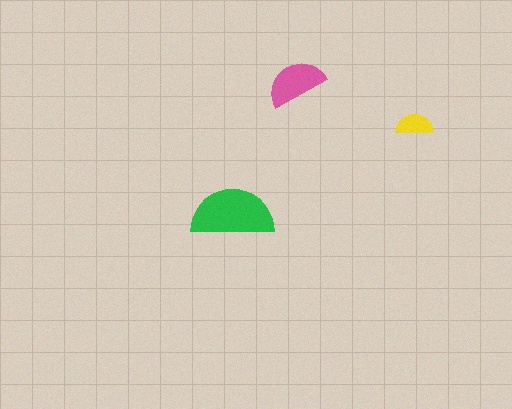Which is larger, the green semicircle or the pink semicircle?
The green one.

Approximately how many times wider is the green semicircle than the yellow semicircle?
About 2 times wider.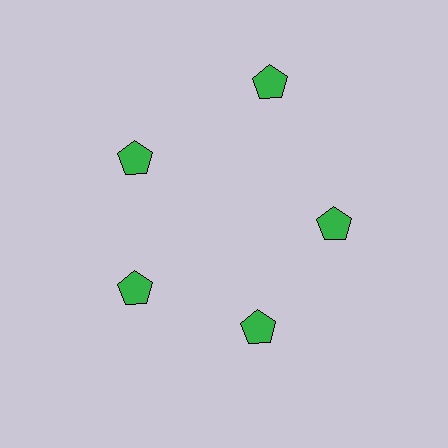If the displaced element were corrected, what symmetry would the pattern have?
It would have 5-fold rotational symmetry — the pattern would map onto itself every 72 degrees.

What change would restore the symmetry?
The symmetry would be restored by moving it inward, back onto the ring so that all 5 pentagons sit at equal angles and equal distance from the center.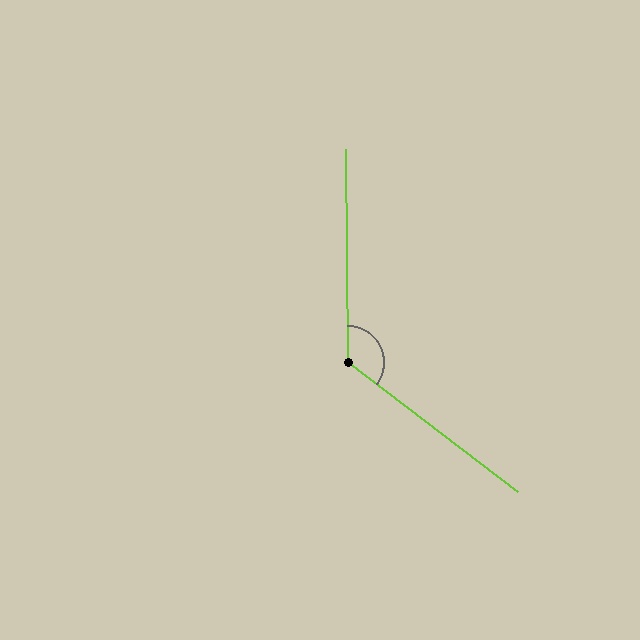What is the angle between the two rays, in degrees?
Approximately 128 degrees.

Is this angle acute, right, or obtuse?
It is obtuse.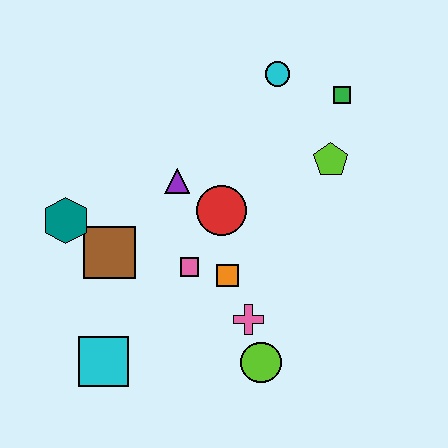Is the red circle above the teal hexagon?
Yes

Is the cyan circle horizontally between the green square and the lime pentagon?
No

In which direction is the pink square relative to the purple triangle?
The pink square is below the purple triangle.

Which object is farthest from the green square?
The cyan square is farthest from the green square.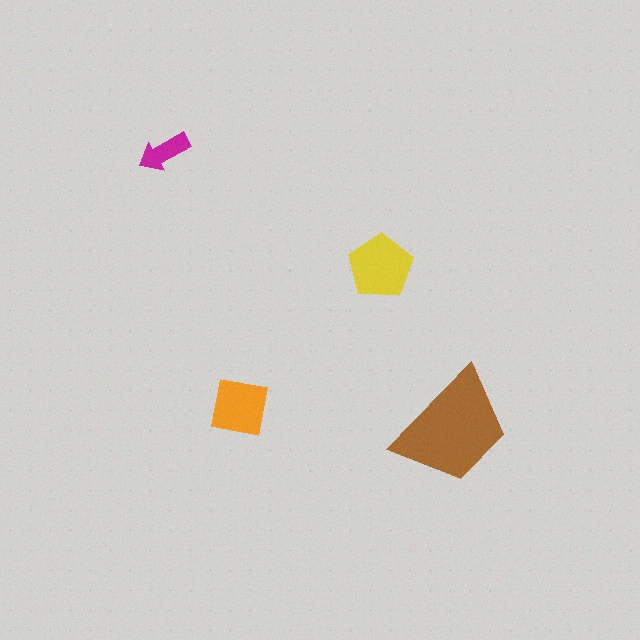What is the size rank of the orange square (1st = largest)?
3rd.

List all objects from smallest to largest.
The magenta arrow, the orange square, the yellow pentagon, the brown trapezoid.